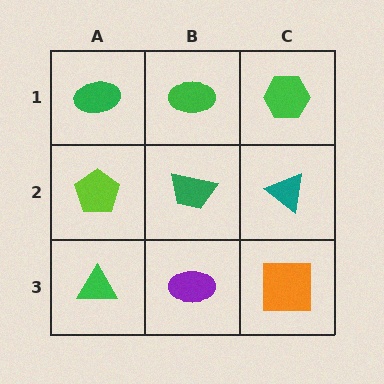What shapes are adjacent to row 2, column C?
A green hexagon (row 1, column C), an orange square (row 3, column C), a green trapezoid (row 2, column B).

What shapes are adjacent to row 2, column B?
A green ellipse (row 1, column B), a purple ellipse (row 3, column B), a lime pentagon (row 2, column A), a teal triangle (row 2, column C).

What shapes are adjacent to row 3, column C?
A teal triangle (row 2, column C), a purple ellipse (row 3, column B).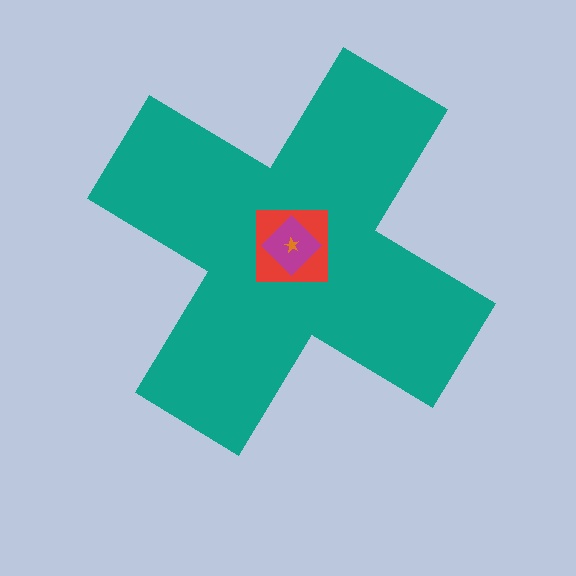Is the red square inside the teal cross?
Yes.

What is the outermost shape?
The teal cross.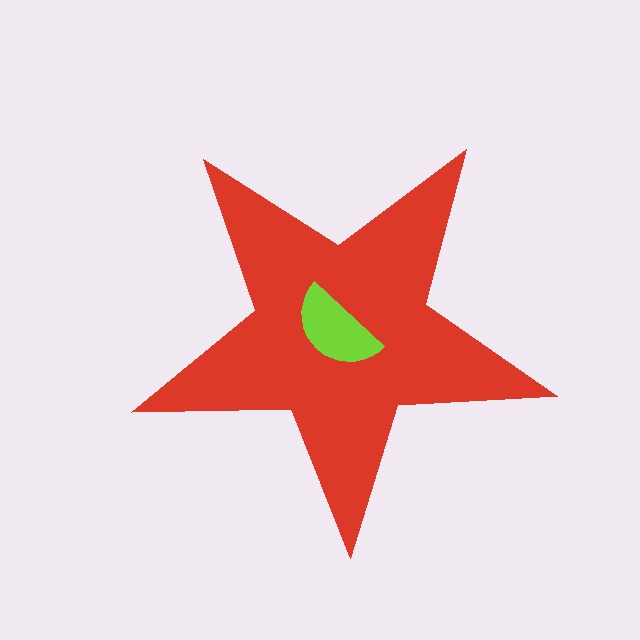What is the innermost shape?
The lime semicircle.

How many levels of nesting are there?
2.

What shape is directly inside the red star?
The lime semicircle.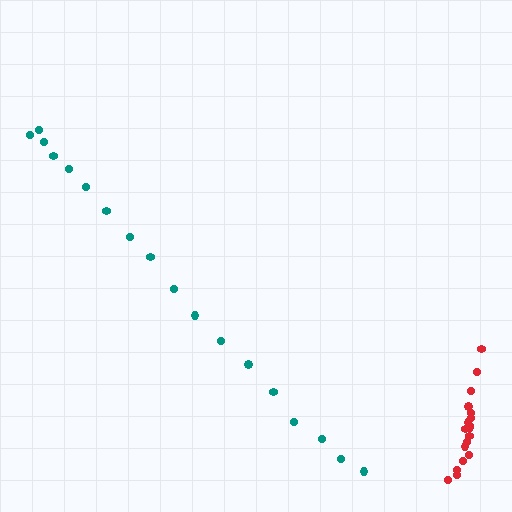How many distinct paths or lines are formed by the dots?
There are 2 distinct paths.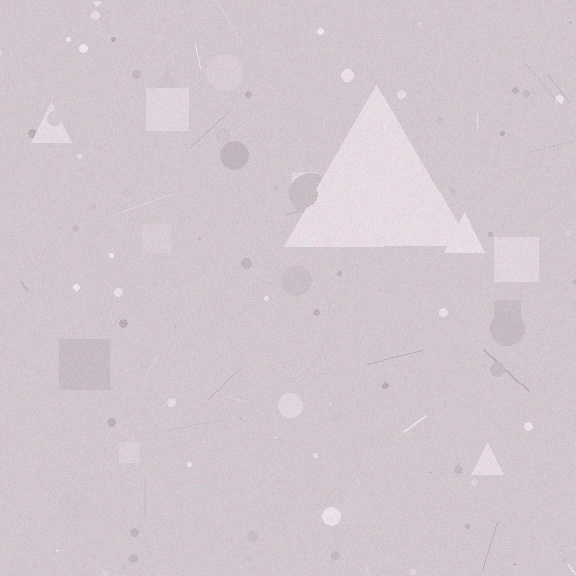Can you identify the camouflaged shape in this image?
The camouflaged shape is a triangle.